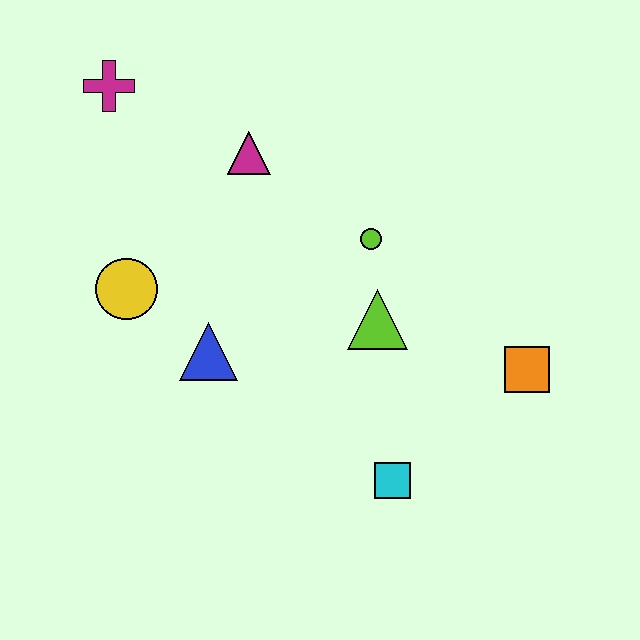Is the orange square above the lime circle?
No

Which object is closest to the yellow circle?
The blue triangle is closest to the yellow circle.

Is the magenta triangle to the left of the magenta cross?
No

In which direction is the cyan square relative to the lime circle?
The cyan square is below the lime circle.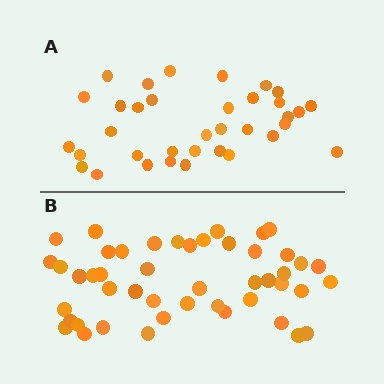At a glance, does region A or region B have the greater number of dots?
Region B (the bottom region) has more dots.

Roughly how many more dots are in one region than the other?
Region B has roughly 12 or so more dots than region A.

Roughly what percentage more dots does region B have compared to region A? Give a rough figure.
About 35% more.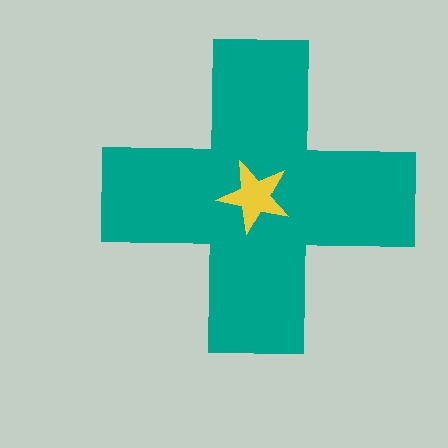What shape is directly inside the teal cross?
The yellow star.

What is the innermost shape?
The yellow star.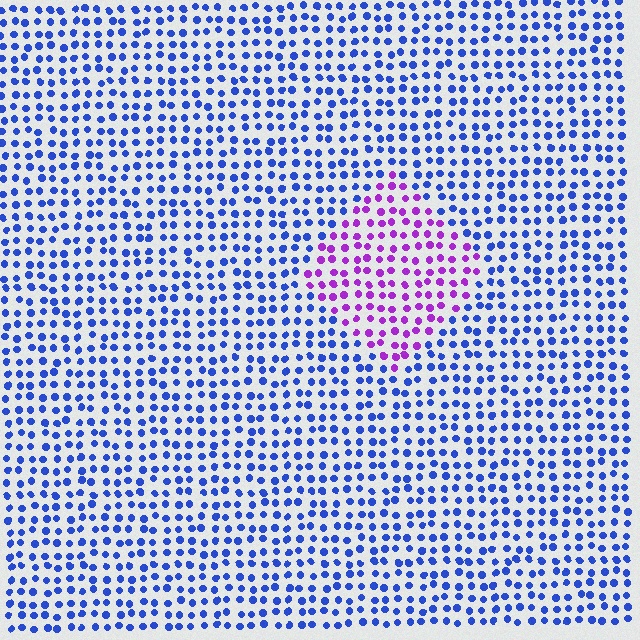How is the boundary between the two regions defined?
The boundary is defined purely by a slight shift in hue (about 59 degrees). Spacing, size, and orientation are identical on both sides.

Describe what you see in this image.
The image is filled with small blue elements in a uniform arrangement. A diamond-shaped region is visible where the elements are tinted to a slightly different hue, forming a subtle color boundary.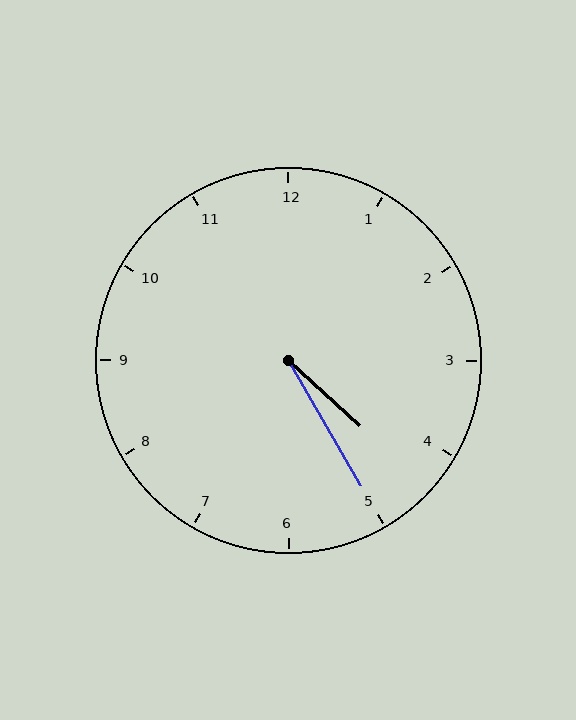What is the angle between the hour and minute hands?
Approximately 18 degrees.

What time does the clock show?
4:25.